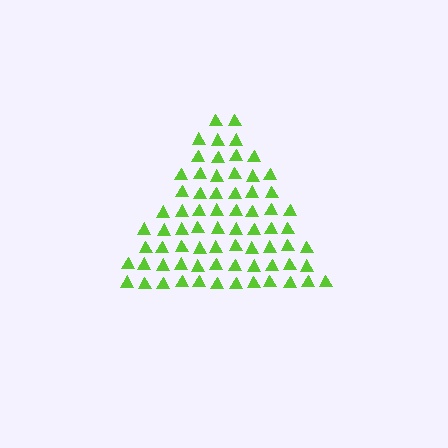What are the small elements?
The small elements are triangles.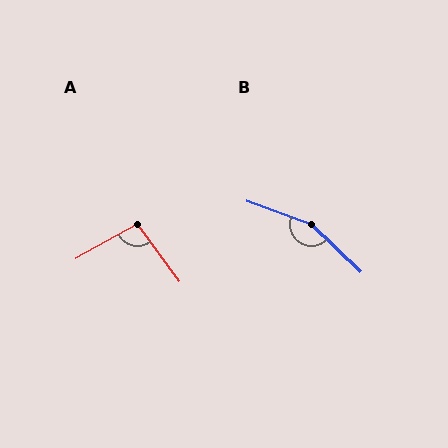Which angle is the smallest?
A, at approximately 97 degrees.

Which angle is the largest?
B, at approximately 156 degrees.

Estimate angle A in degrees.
Approximately 97 degrees.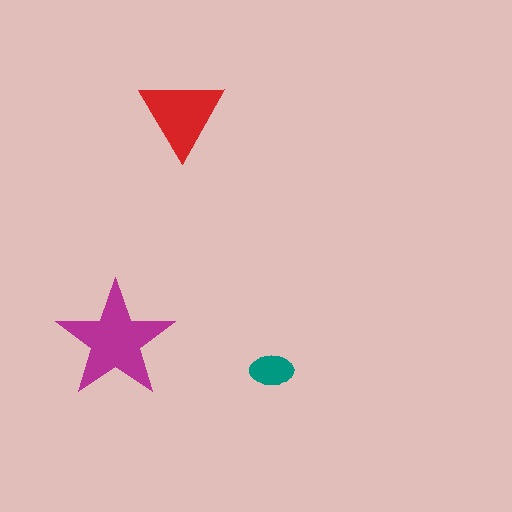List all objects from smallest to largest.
The teal ellipse, the red triangle, the magenta star.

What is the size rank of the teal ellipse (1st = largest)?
3rd.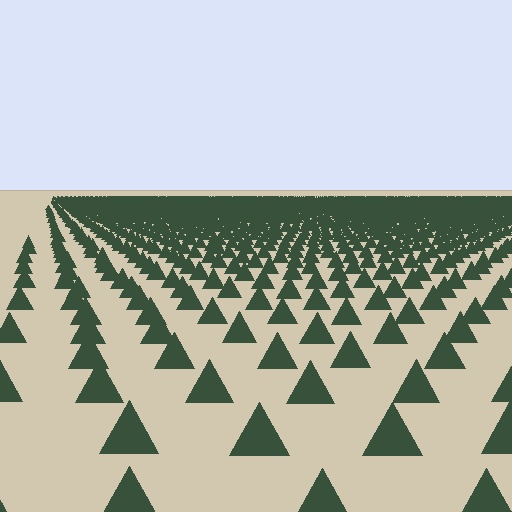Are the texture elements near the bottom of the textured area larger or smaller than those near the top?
Larger. Near the bottom, elements are closer to the viewer and appear at a bigger on-screen size.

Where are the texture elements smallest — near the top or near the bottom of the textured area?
Near the top.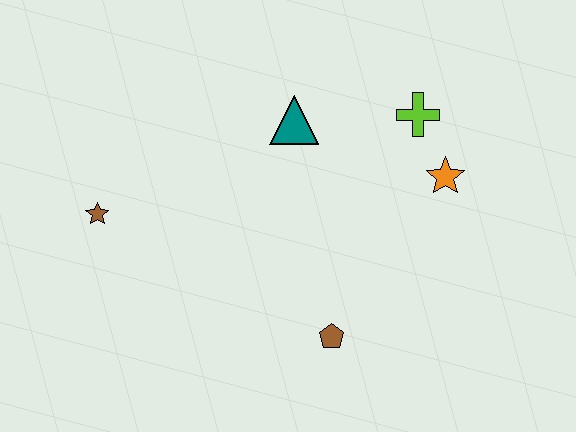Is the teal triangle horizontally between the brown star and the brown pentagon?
Yes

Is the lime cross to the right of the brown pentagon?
Yes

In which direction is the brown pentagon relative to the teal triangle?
The brown pentagon is below the teal triangle.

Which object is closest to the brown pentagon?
The orange star is closest to the brown pentagon.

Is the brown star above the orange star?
No